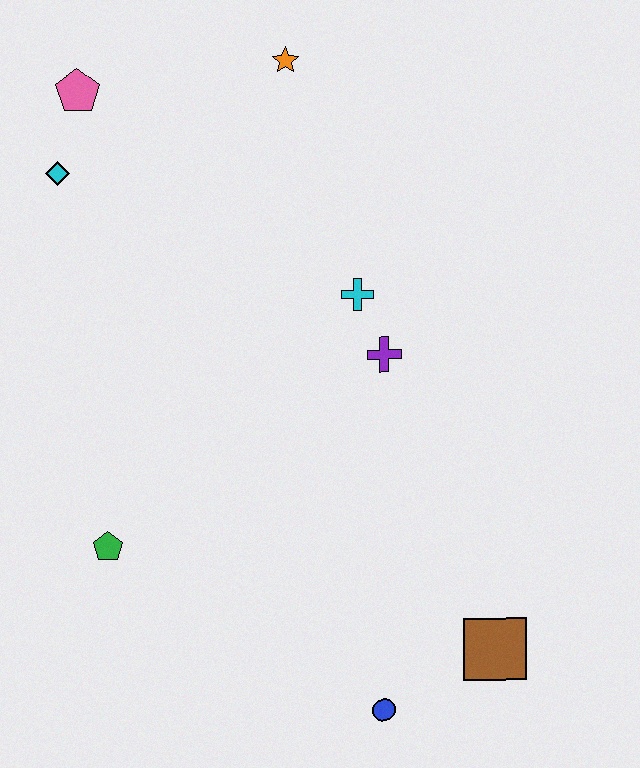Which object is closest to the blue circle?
The brown square is closest to the blue circle.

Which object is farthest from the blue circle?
The pink pentagon is farthest from the blue circle.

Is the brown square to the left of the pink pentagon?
No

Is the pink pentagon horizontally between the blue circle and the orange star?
No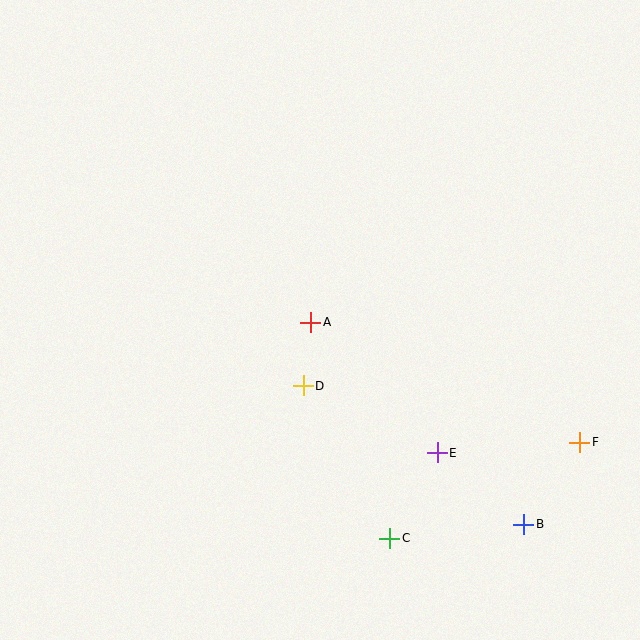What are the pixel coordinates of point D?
Point D is at (303, 386).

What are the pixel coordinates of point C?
Point C is at (390, 538).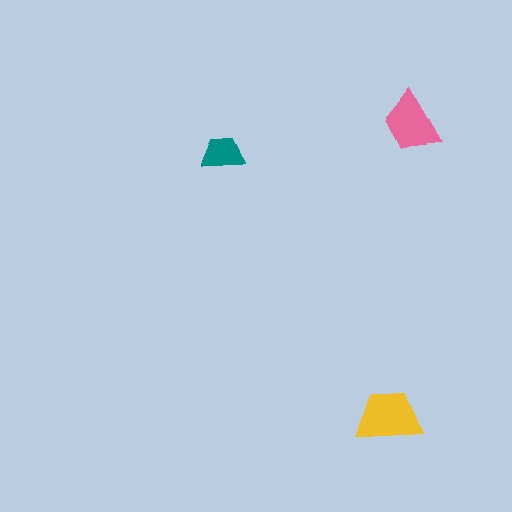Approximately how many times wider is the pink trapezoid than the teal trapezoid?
About 1.5 times wider.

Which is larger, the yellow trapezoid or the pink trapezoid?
The yellow one.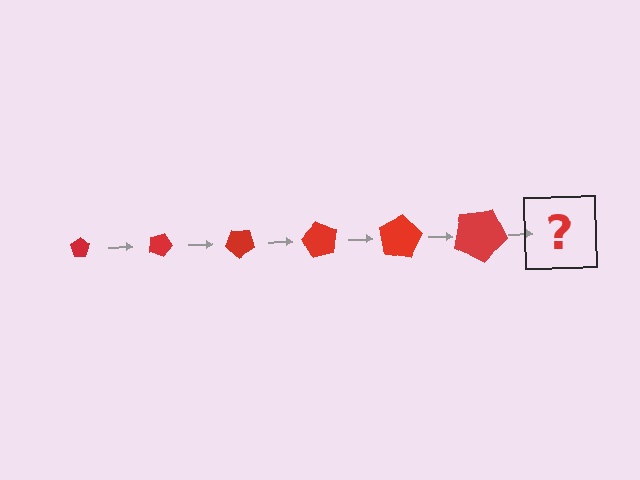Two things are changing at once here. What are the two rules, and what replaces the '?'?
The two rules are that the pentagon grows larger each step and it rotates 20 degrees each step. The '?' should be a pentagon, larger than the previous one and rotated 120 degrees from the start.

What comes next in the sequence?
The next element should be a pentagon, larger than the previous one and rotated 120 degrees from the start.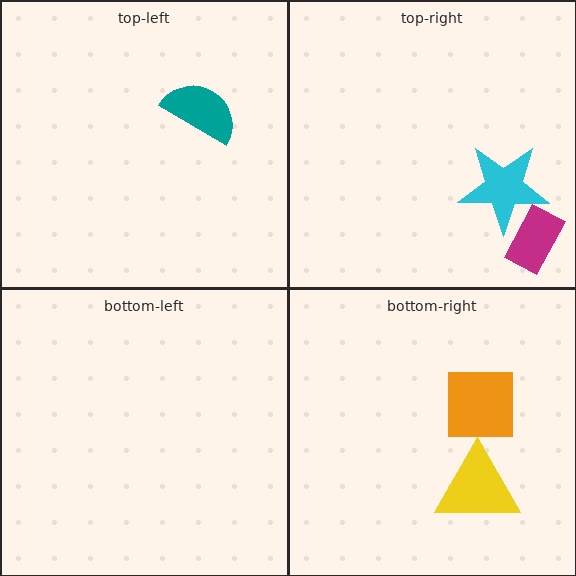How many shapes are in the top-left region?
1.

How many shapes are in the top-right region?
2.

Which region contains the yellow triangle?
The bottom-right region.